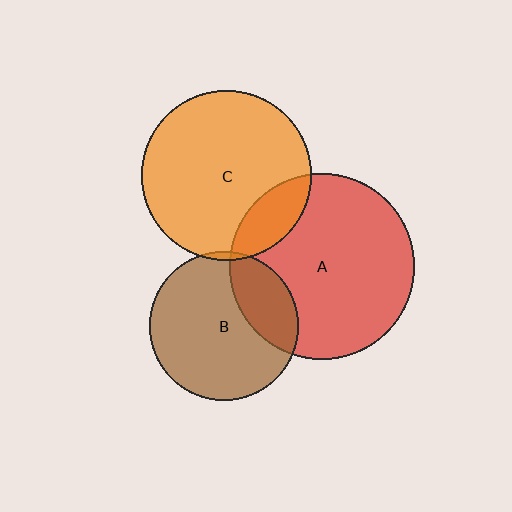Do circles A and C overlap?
Yes.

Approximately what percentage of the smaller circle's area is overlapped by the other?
Approximately 15%.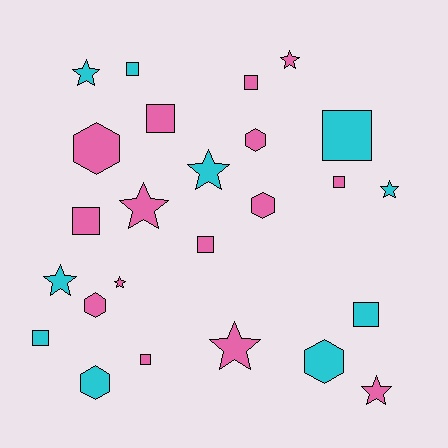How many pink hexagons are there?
There are 4 pink hexagons.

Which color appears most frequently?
Pink, with 15 objects.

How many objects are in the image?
There are 25 objects.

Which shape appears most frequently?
Square, with 10 objects.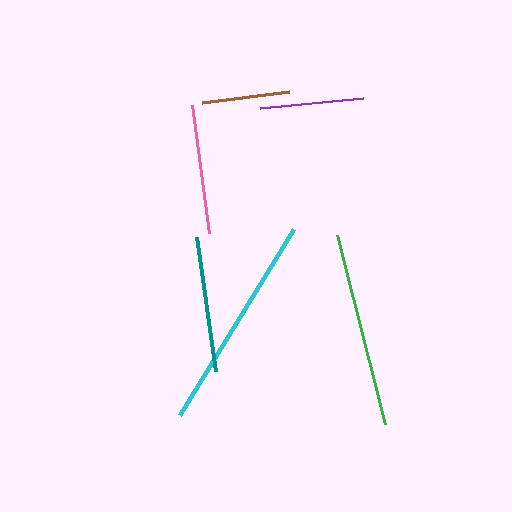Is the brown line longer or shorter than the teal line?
The teal line is longer than the brown line.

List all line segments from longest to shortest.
From longest to shortest: cyan, green, teal, pink, purple, brown.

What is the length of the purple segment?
The purple segment is approximately 103 pixels long.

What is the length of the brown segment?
The brown segment is approximately 88 pixels long.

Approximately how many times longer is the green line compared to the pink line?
The green line is approximately 1.5 times the length of the pink line.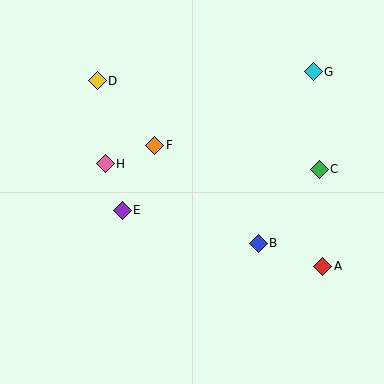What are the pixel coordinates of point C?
Point C is at (319, 169).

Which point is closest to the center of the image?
Point F at (155, 145) is closest to the center.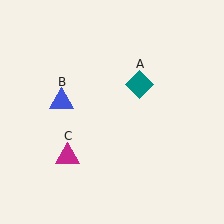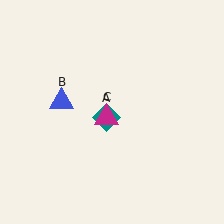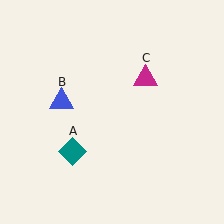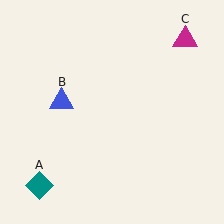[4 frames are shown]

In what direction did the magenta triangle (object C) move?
The magenta triangle (object C) moved up and to the right.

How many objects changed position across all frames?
2 objects changed position: teal diamond (object A), magenta triangle (object C).